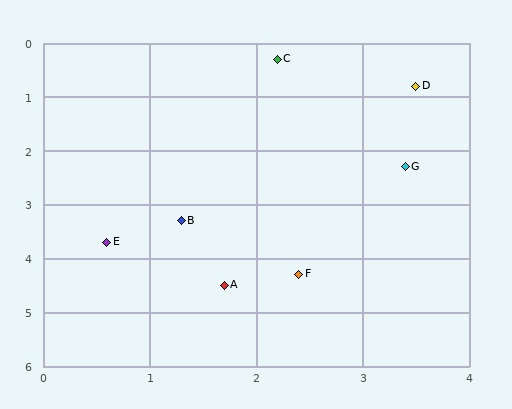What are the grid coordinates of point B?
Point B is at approximately (1.3, 3.3).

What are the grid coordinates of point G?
Point G is at approximately (3.4, 2.3).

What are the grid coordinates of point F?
Point F is at approximately (2.4, 4.3).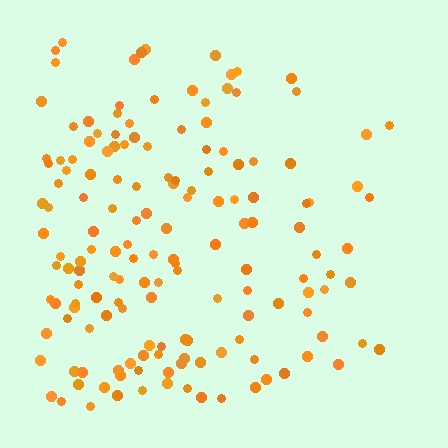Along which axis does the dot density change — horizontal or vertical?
Horizontal.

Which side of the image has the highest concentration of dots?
The left.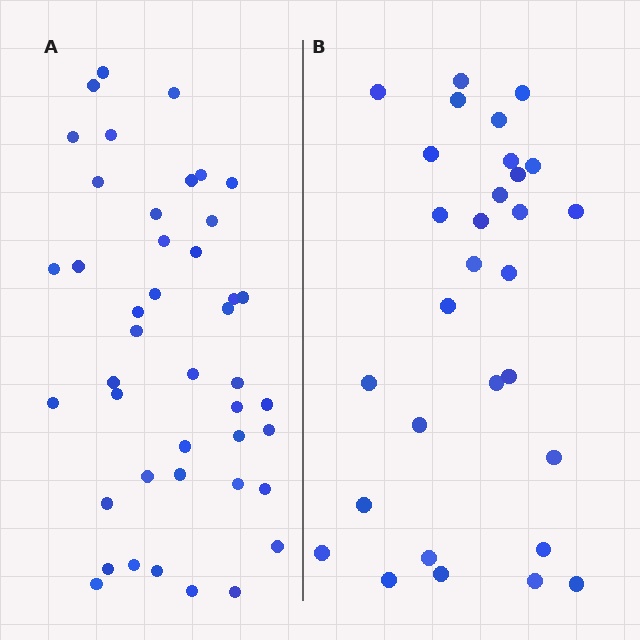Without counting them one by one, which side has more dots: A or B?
Region A (the left region) has more dots.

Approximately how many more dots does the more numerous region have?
Region A has approximately 15 more dots than region B.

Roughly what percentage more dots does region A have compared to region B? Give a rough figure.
About 45% more.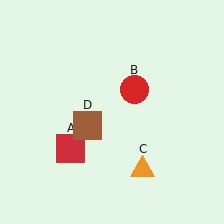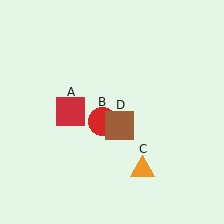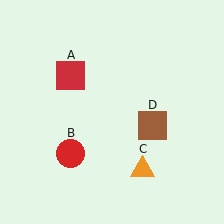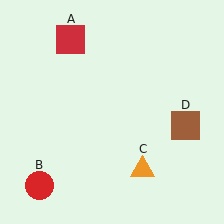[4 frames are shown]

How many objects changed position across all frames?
3 objects changed position: red square (object A), red circle (object B), brown square (object D).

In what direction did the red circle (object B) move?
The red circle (object B) moved down and to the left.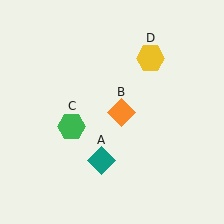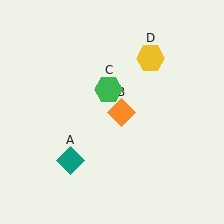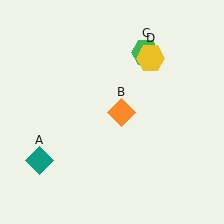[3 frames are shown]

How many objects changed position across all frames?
2 objects changed position: teal diamond (object A), green hexagon (object C).